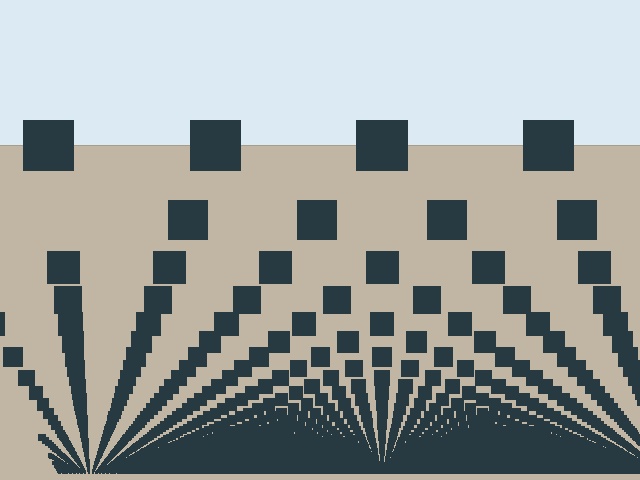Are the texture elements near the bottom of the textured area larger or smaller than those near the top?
Smaller. The gradient is inverted — elements near the bottom are smaller and denser.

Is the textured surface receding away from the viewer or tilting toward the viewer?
The surface appears to tilt toward the viewer. Texture elements get larger and sparser toward the top.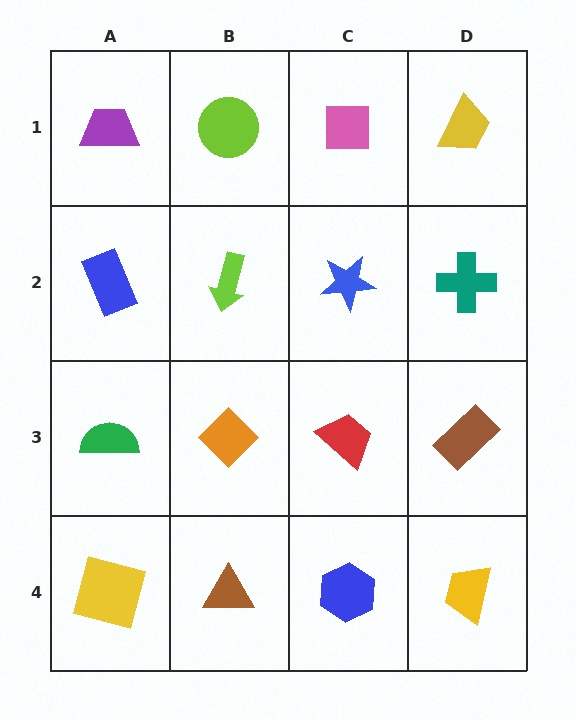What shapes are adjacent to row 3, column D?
A teal cross (row 2, column D), a yellow trapezoid (row 4, column D), a red trapezoid (row 3, column C).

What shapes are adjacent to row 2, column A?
A purple trapezoid (row 1, column A), a green semicircle (row 3, column A), a lime arrow (row 2, column B).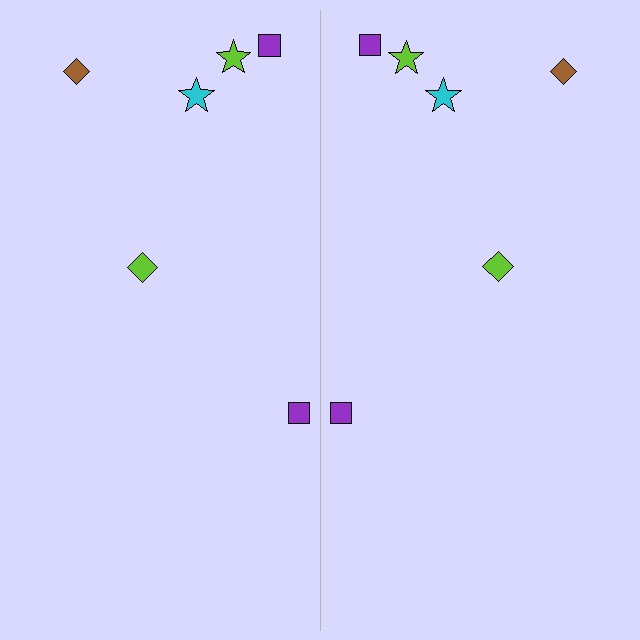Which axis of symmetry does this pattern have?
The pattern has a vertical axis of symmetry running through the center of the image.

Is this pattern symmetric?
Yes, this pattern has bilateral (reflection) symmetry.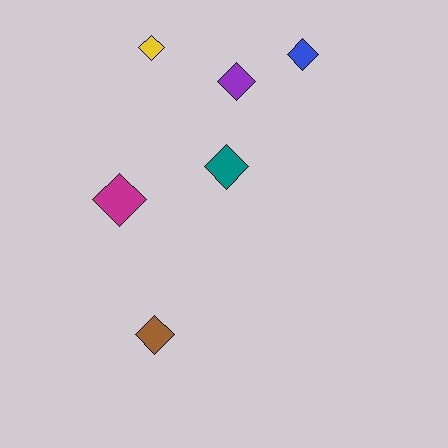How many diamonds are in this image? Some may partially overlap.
There are 6 diamonds.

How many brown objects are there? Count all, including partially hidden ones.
There is 1 brown object.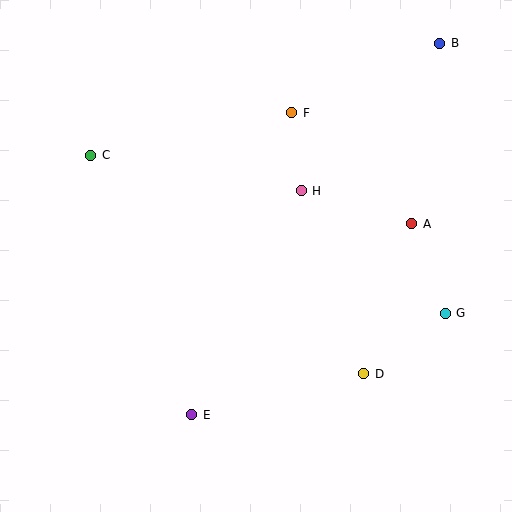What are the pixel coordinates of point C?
Point C is at (91, 155).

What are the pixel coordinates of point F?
Point F is at (292, 113).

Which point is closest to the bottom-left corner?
Point E is closest to the bottom-left corner.